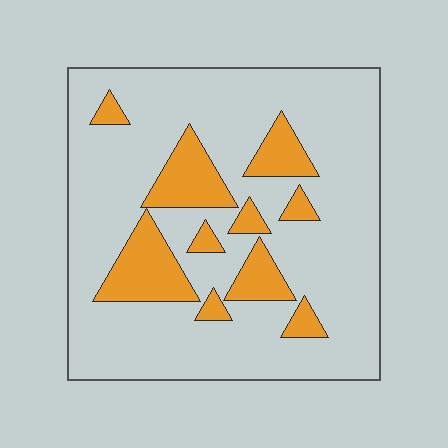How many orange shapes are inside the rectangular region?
10.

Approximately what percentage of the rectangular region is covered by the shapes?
Approximately 20%.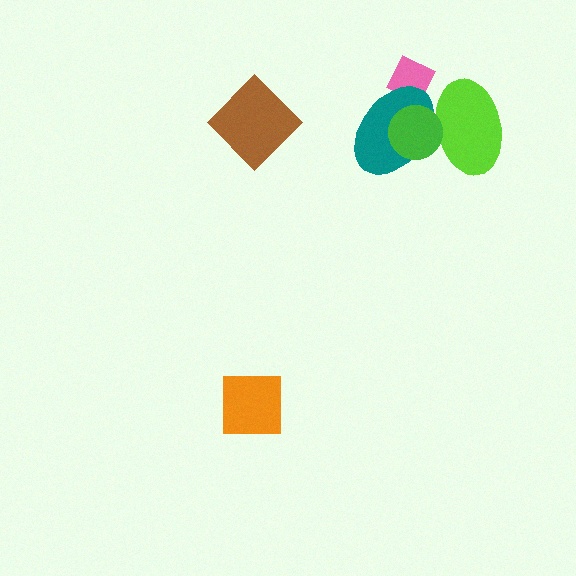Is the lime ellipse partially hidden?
Yes, it is partially covered by another shape.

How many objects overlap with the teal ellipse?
3 objects overlap with the teal ellipse.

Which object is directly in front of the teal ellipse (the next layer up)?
The lime ellipse is directly in front of the teal ellipse.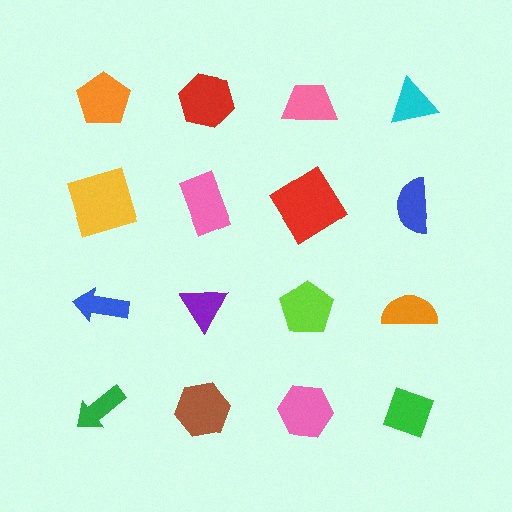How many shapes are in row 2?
4 shapes.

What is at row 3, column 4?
An orange semicircle.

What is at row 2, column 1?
A yellow square.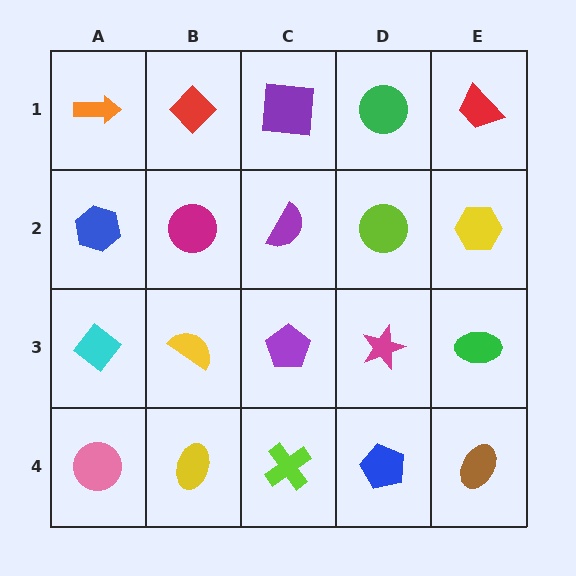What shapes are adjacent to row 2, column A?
An orange arrow (row 1, column A), a cyan diamond (row 3, column A), a magenta circle (row 2, column B).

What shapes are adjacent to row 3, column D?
A lime circle (row 2, column D), a blue pentagon (row 4, column D), a purple pentagon (row 3, column C), a green ellipse (row 3, column E).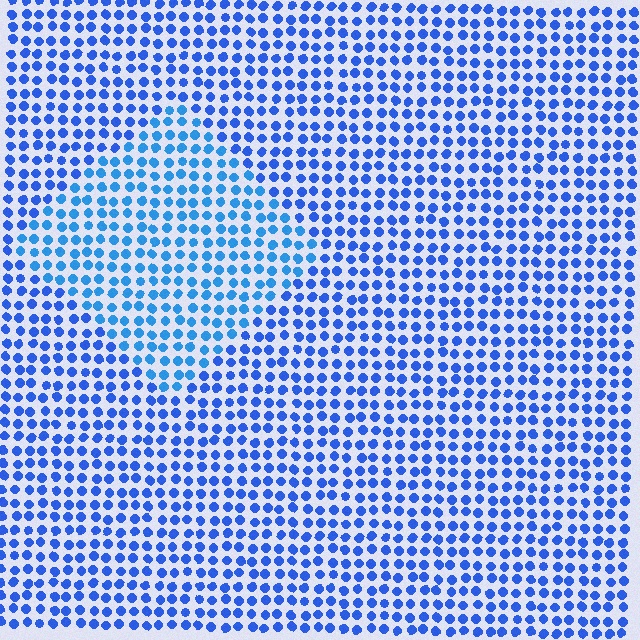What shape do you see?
I see a diamond.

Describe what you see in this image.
The image is filled with small blue elements in a uniform arrangement. A diamond-shaped region is visible where the elements are tinted to a slightly different hue, forming a subtle color boundary.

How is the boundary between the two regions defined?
The boundary is defined purely by a slight shift in hue (about 18 degrees). Spacing, size, and orientation are identical on both sides.